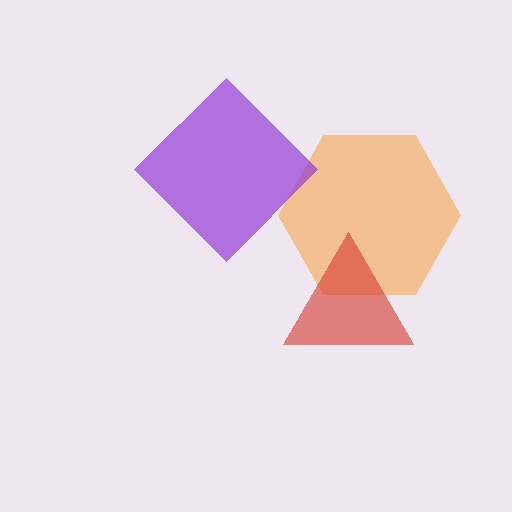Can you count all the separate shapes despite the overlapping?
Yes, there are 3 separate shapes.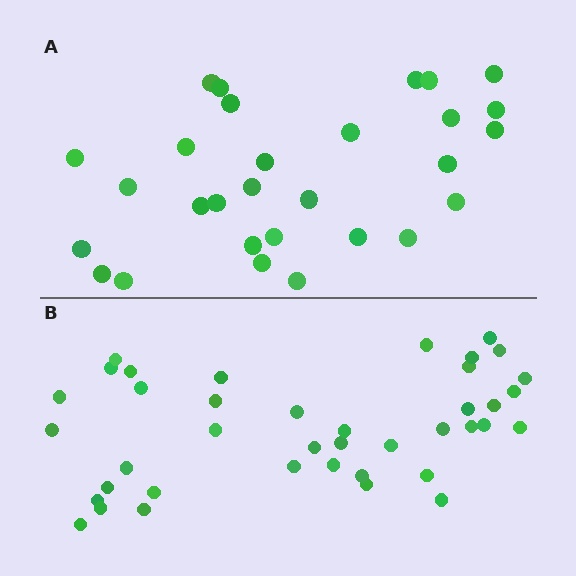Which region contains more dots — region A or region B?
Region B (the bottom region) has more dots.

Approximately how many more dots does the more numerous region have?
Region B has roughly 12 or so more dots than region A.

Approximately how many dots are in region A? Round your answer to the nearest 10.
About 30 dots. (The exact count is 29, which rounds to 30.)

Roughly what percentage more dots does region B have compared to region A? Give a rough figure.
About 40% more.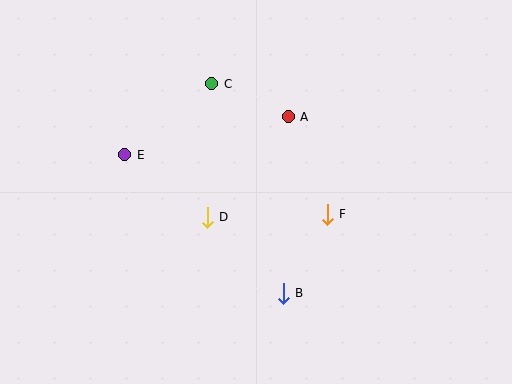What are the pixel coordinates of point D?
Point D is at (207, 217).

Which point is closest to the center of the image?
Point D at (207, 217) is closest to the center.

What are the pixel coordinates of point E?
Point E is at (125, 155).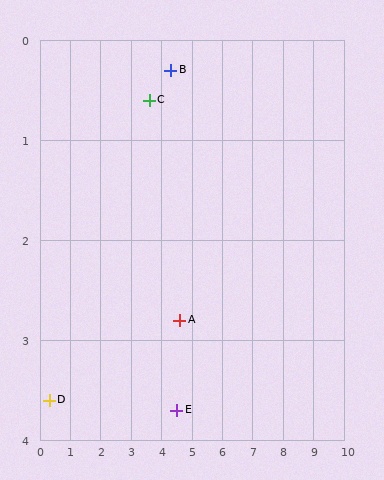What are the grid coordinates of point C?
Point C is at approximately (3.6, 0.6).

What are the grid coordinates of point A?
Point A is at approximately (4.6, 2.8).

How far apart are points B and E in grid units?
Points B and E are about 3.4 grid units apart.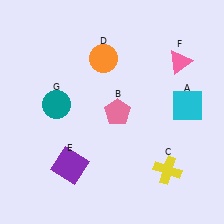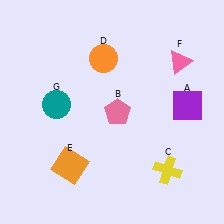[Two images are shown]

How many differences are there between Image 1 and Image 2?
There are 2 differences between the two images.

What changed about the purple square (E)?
In Image 1, E is purple. In Image 2, it changed to orange.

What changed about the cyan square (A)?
In Image 1, A is cyan. In Image 2, it changed to purple.